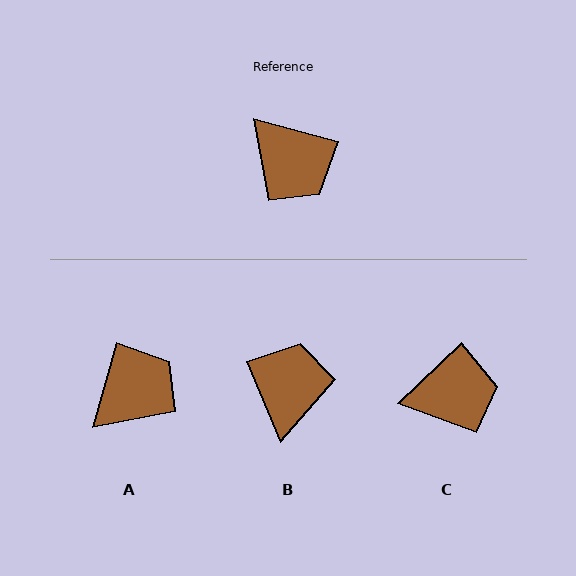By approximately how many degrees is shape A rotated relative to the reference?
Approximately 90 degrees counter-clockwise.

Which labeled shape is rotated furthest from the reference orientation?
B, about 128 degrees away.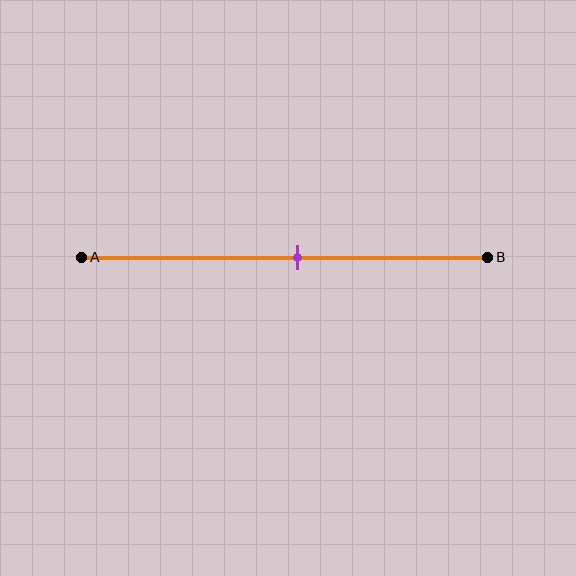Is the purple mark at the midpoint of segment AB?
No, the mark is at about 55% from A, not at the 50% midpoint.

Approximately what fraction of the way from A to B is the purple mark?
The purple mark is approximately 55% of the way from A to B.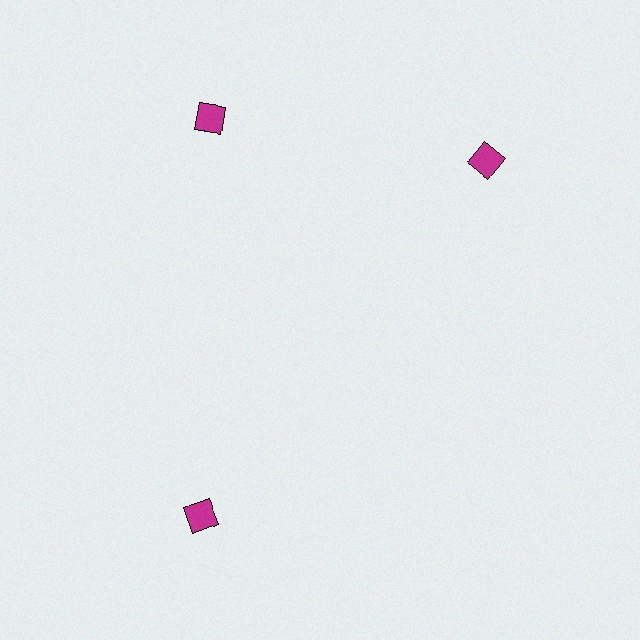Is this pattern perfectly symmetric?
No. The 3 magenta diamonds are arranged in a ring, but one element near the 3 o'clock position is rotated out of alignment along the ring, breaking the 3-fold rotational symmetry.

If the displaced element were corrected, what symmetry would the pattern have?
It would have 3-fold rotational symmetry — the pattern would map onto itself every 120 degrees.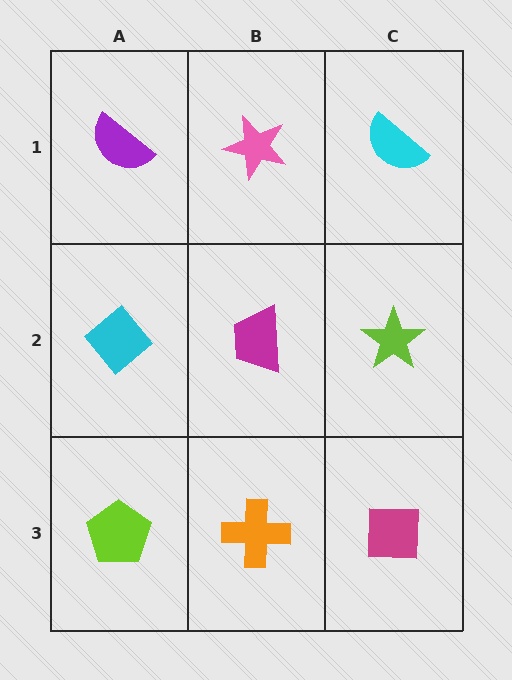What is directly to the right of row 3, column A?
An orange cross.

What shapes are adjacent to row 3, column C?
A lime star (row 2, column C), an orange cross (row 3, column B).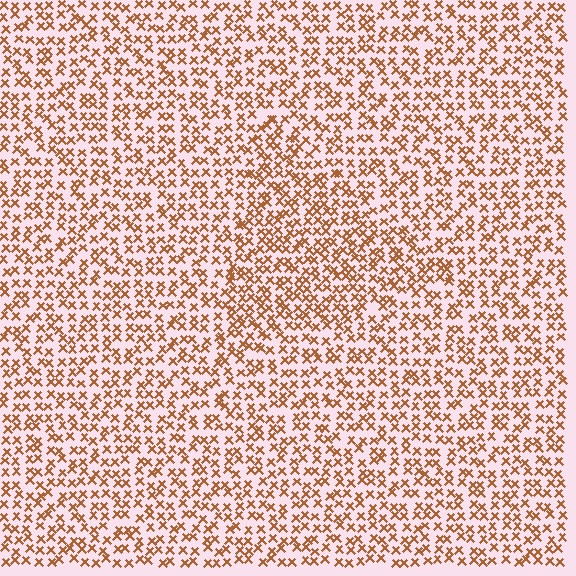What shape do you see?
I see a triangle.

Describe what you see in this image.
The image contains small brown elements arranged at two different densities. A triangle-shaped region is visible where the elements are more densely packed than the surrounding area.